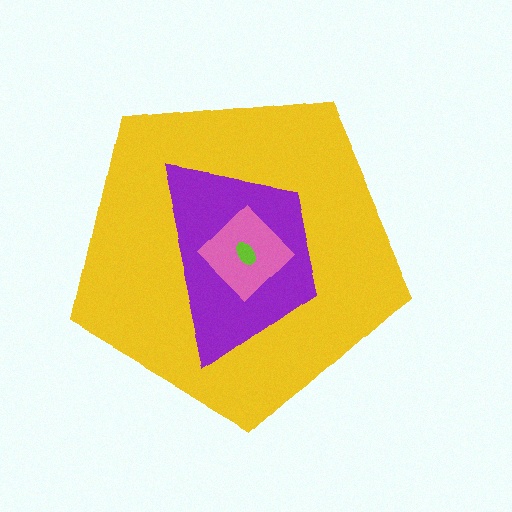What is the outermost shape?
The yellow pentagon.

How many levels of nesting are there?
4.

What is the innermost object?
The lime ellipse.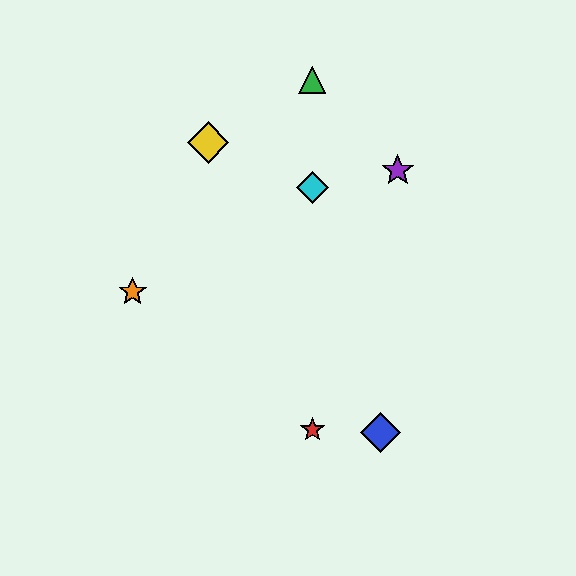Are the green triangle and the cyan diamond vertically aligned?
Yes, both are at x≈312.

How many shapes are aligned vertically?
3 shapes (the red star, the green triangle, the cyan diamond) are aligned vertically.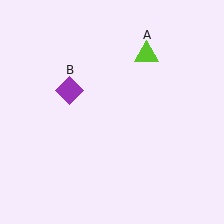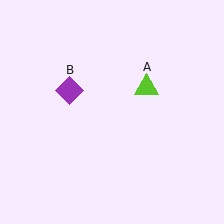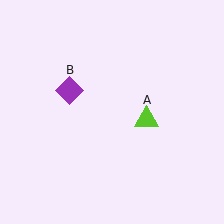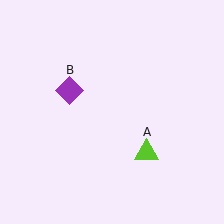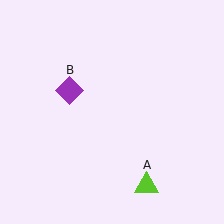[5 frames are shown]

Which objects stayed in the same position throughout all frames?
Purple diamond (object B) remained stationary.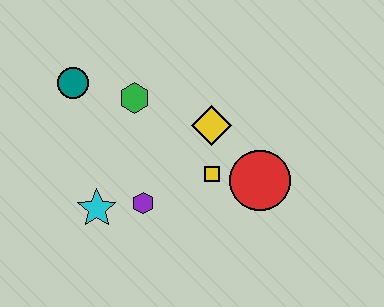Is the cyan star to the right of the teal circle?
Yes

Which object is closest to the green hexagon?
The teal circle is closest to the green hexagon.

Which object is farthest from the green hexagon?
The red circle is farthest from the green hexagon.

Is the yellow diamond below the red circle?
No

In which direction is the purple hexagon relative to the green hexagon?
The purple hexagon is below the green hexagon.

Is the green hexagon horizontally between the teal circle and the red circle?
Yes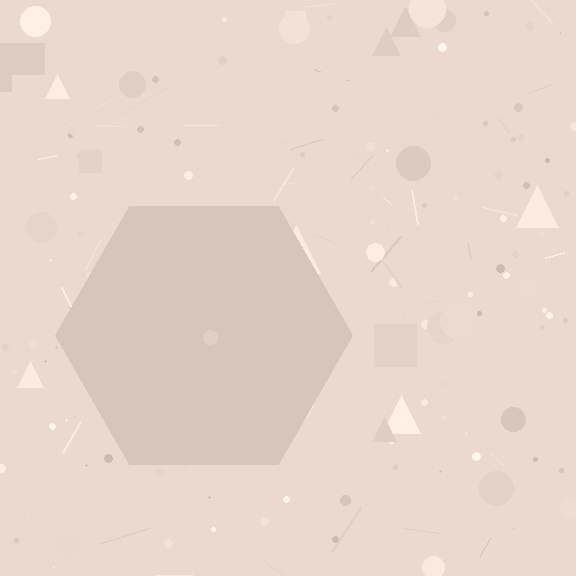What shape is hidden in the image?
A hexagon is hidden in the image.